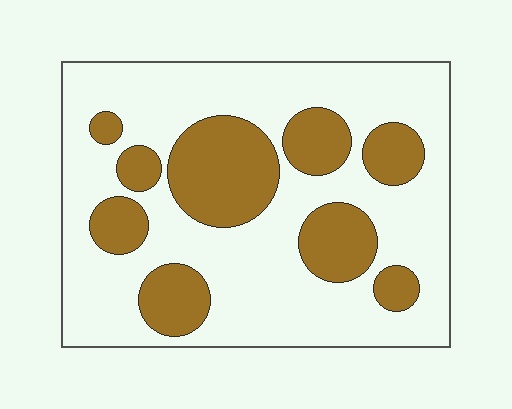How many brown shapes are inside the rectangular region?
9.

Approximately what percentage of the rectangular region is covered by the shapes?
Approximately 30%.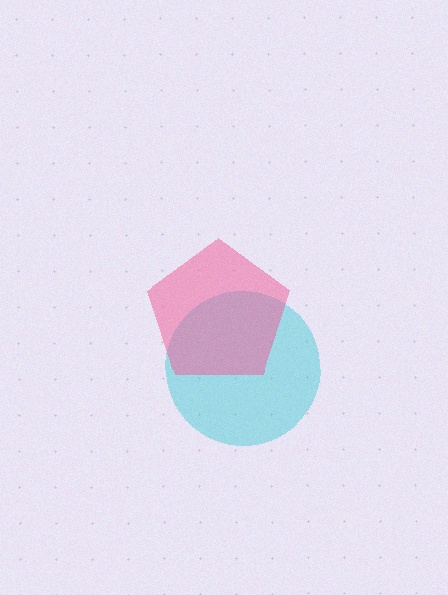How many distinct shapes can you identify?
There are 2 distinct shapes: a cyan circle, a pink pentagon.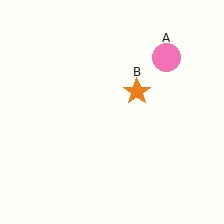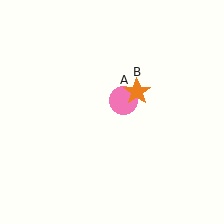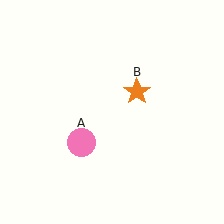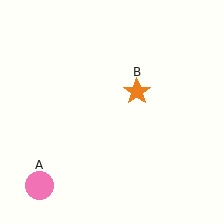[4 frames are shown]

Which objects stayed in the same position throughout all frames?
Orange star (object B) remained stationary.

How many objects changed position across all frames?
1 object changed position: pink circle (object A).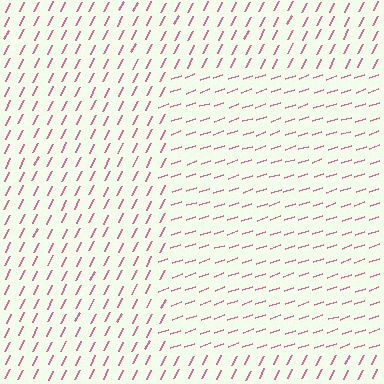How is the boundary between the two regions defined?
The boundary is defined purely by a change in line orientation (approximately 45 degrees difference). All lines are the same color and thickness.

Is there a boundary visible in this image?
Yes, there is a texture boundary formed by a change in line orientation.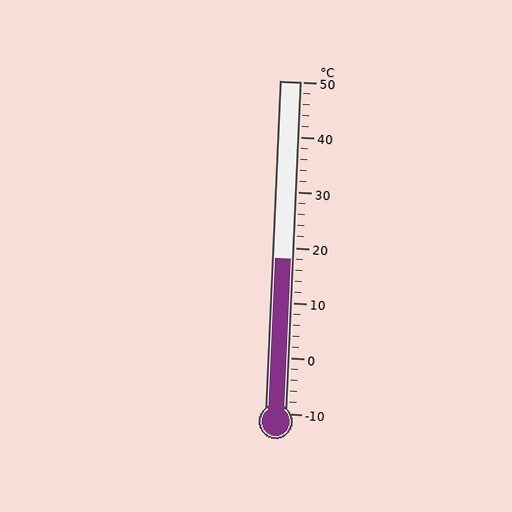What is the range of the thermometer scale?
The thermometer scale ranges from -10°C to 50°C.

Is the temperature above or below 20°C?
The temperature is below 20°C.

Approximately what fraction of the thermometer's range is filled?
The thermometer is filled to approximately 45% of its range.